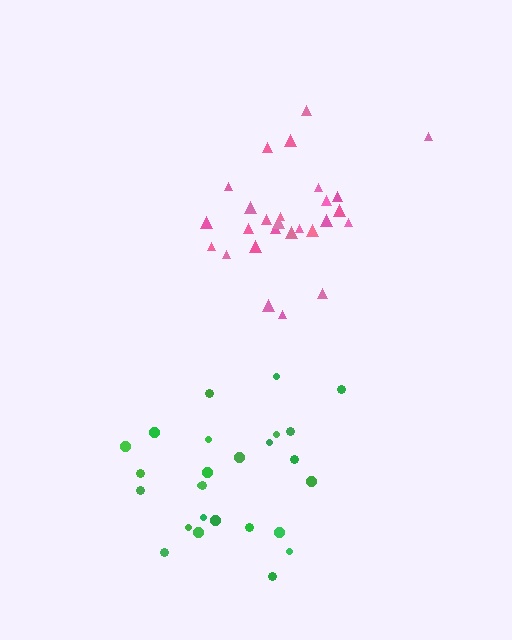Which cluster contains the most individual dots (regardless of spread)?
Pink (27).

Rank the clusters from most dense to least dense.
pink, green.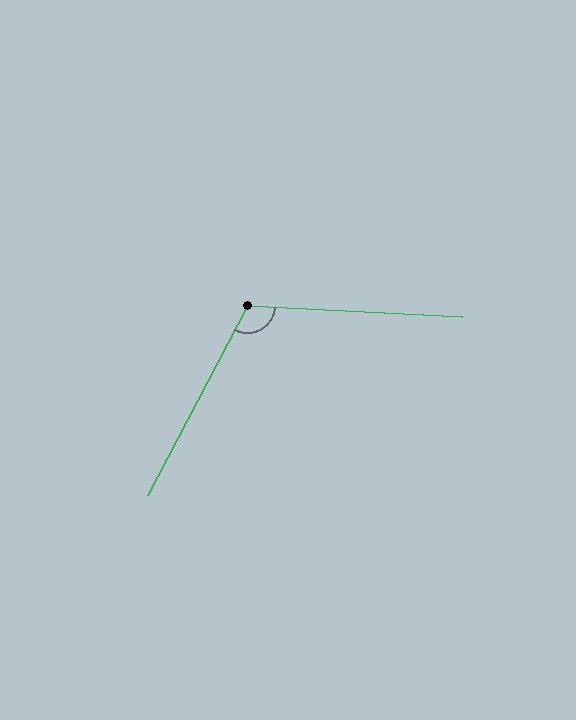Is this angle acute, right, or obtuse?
It is obtuse.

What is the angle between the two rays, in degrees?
Approximately 115 degrees.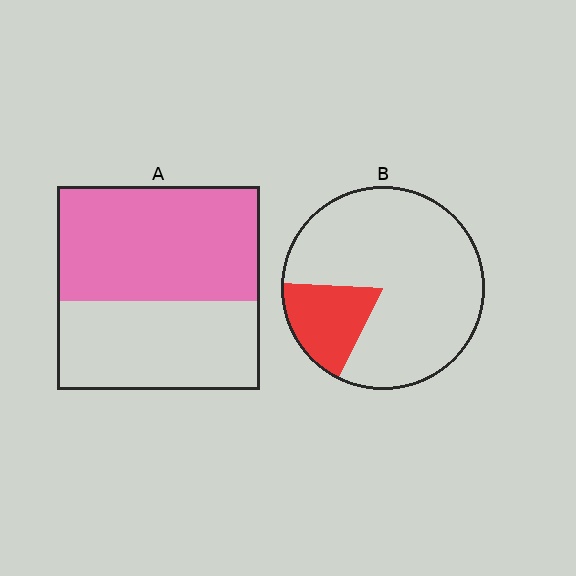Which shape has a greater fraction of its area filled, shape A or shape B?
Shape A.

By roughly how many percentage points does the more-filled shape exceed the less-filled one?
By roughly 40 percentage points (A over B).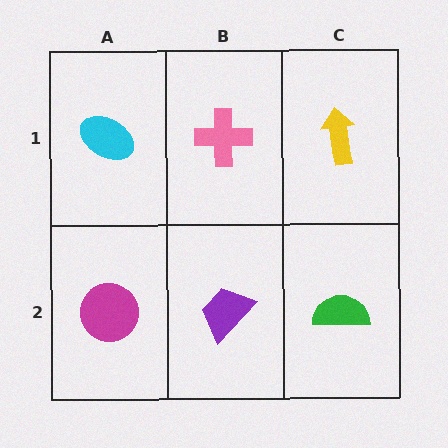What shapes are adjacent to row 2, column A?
A cyan ellipse (row 1, column A), a purple trapezoid (row 2, column B).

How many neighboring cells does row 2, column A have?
2.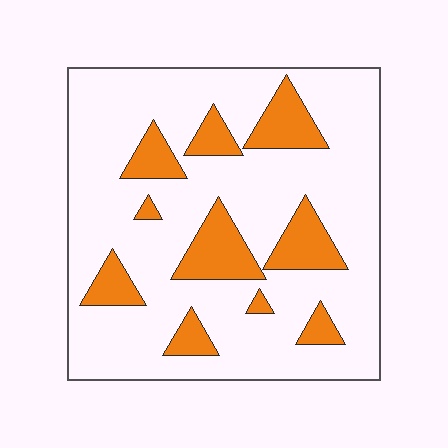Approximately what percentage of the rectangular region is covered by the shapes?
Approximately 20%.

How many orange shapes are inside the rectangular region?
10.